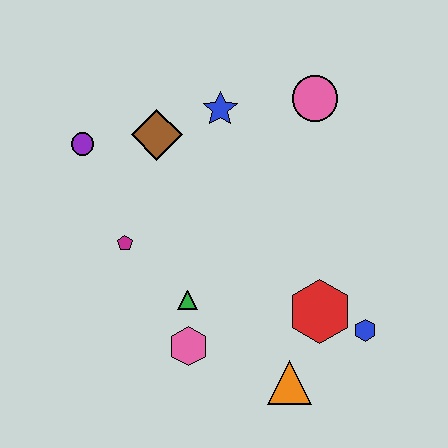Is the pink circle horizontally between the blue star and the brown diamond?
No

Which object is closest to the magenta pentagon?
The green triangle is closest to the magenta pentagon.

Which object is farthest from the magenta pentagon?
The blue hexagon is farthest from the magenta pentagon.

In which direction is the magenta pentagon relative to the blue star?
The magenta pentagon is below the blue star.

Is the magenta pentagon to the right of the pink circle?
No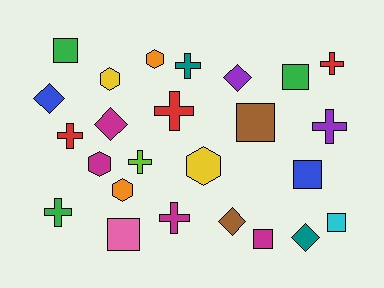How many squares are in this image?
There are 7 squares.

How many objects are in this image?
There are 25 objects.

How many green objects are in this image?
There are 3 green objects.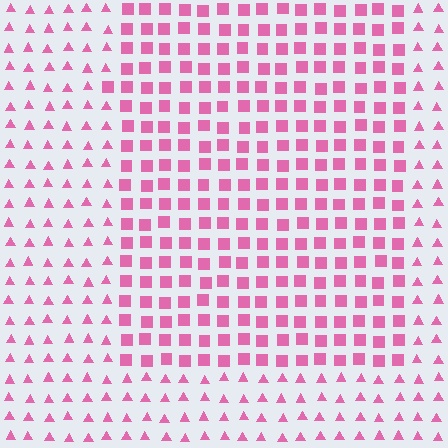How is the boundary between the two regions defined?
The boundary is defined by a change in element shape: squares inside vs. triangles outside. All elements share the same color and spacing.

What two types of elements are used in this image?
The image uses squares inside the rectangle region and triangles outside it.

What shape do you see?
I see a rectangle.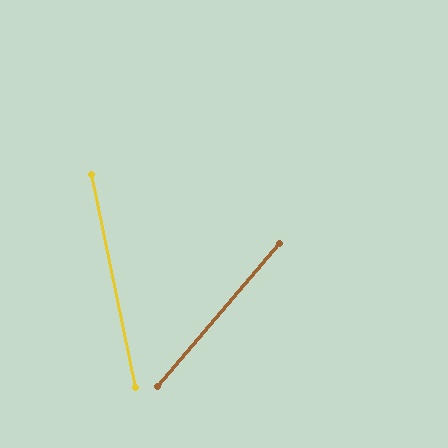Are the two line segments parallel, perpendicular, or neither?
Neither parallel nor perpendicular — they differ by about 52°.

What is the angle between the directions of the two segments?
Approximately 52 degrees.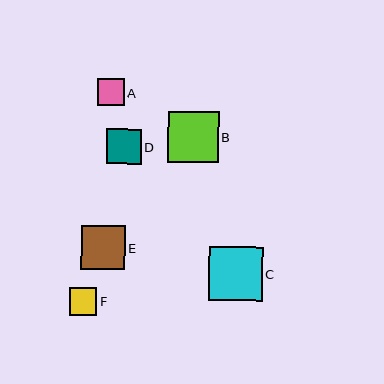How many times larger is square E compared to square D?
Square E is approximately 1.2 times the size of square D.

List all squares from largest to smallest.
From largest to smallest: C, B, E, D, F, A.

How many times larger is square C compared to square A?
Square C is approximately 2.0 times the size of square A.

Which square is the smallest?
Square A is the smallest with a size of approximately 27 pixels.